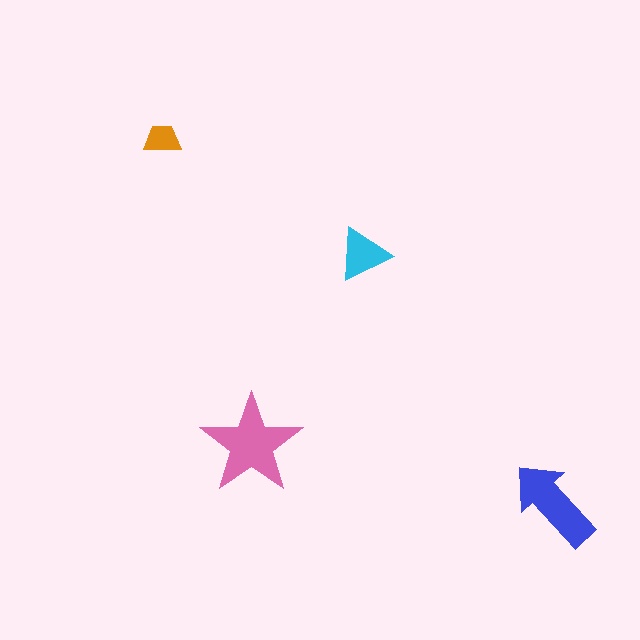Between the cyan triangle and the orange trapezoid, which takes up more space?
The cyan triangle.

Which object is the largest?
The pink star.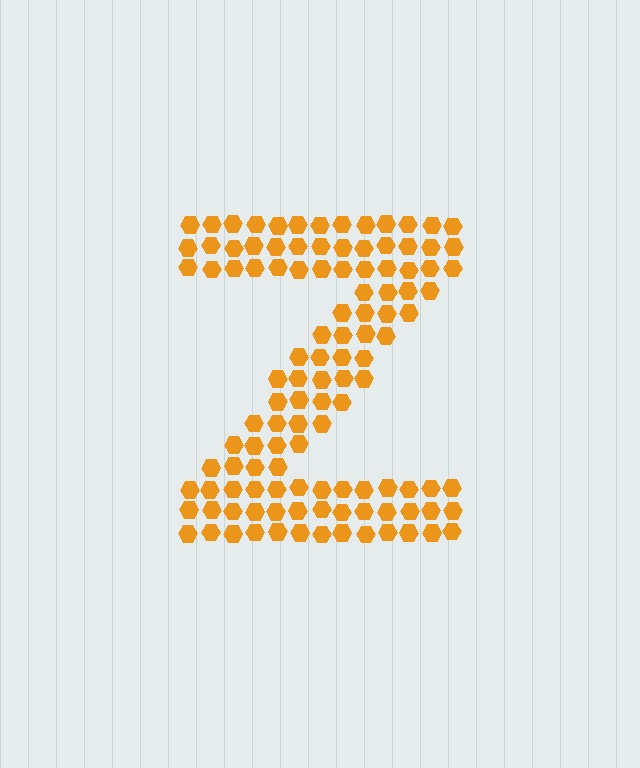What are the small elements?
The small elements are hexagons.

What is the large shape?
The large shape is the letter Z.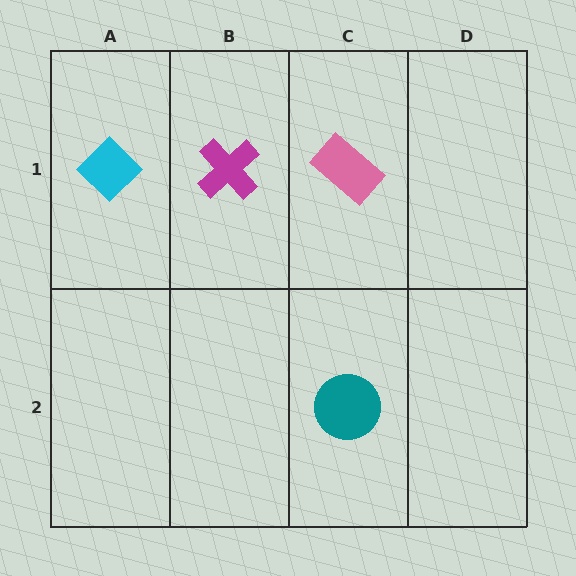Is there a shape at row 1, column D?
No, that cell is empty.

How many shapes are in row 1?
3 shapes.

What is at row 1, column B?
A magenta cross.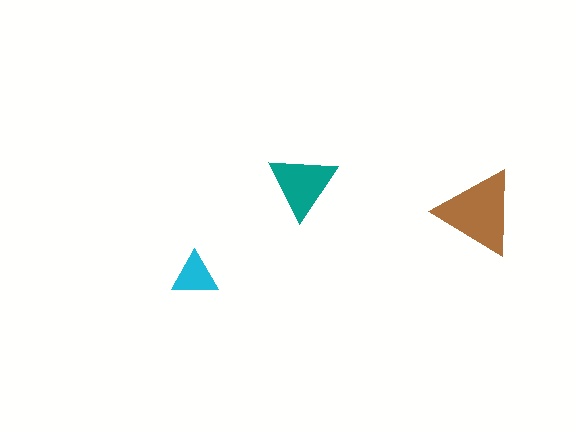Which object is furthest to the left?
The cyan triangle is leftmost.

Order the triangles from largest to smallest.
the brown one, the teal one, the cyan one.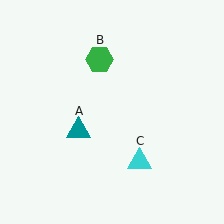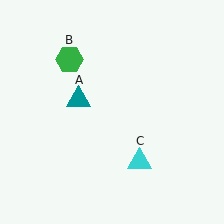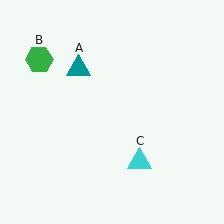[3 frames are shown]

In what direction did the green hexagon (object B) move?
The green hexagon (object B) moved left.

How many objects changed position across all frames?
2 objects changed position: teal triangle (object A), green hexagon (object B).